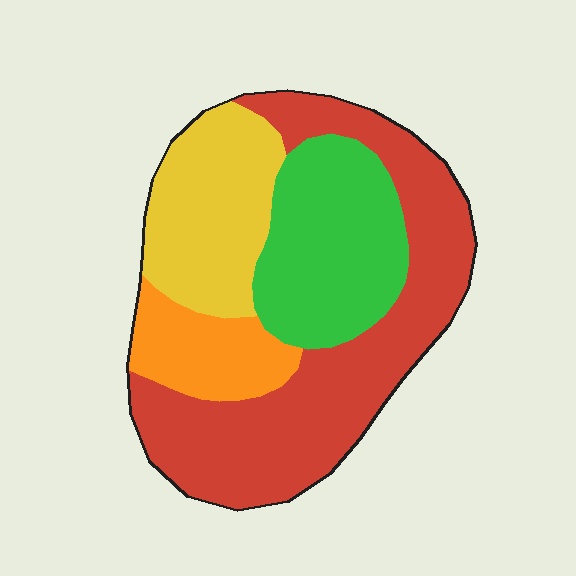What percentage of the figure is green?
Green takes up about one quarter (1/4) of the figure.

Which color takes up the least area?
Orange, at roughly 10%.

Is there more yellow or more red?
Red.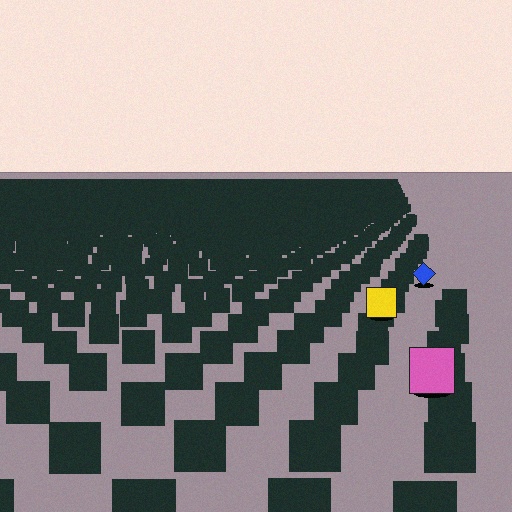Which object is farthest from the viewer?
The blue diamond is farthest from the viewer. It appears smaller and the ground texture around it is denser.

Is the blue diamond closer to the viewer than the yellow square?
No. The yellow square is closer — you can tell from the texture gradient: the ground texture is coarser near it.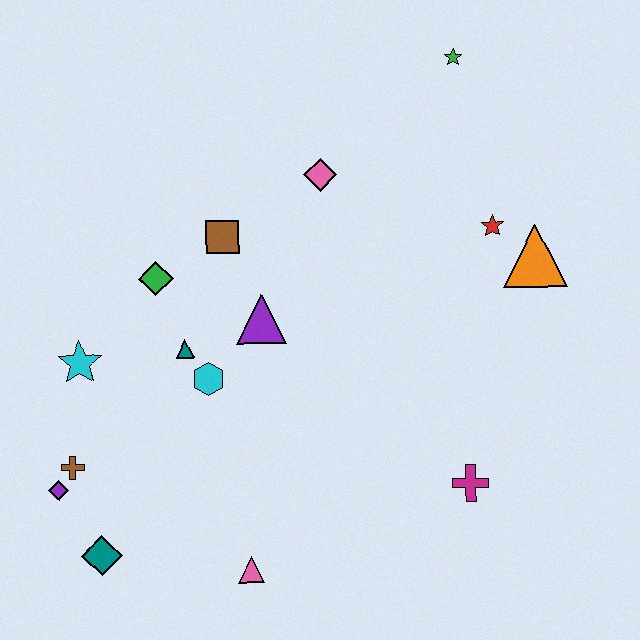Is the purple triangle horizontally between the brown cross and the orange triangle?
Yes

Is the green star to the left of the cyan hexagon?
No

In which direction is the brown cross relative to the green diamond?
The brown cross is below the green diamond.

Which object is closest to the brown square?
The green diamond is closest to the brown square.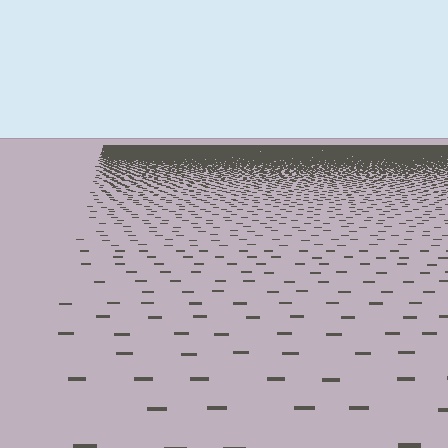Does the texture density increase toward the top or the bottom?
Density increases toward the top.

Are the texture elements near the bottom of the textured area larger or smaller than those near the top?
Larger. Near the bottom, elements are closer to the viewer and appear at a bigger on-screen size.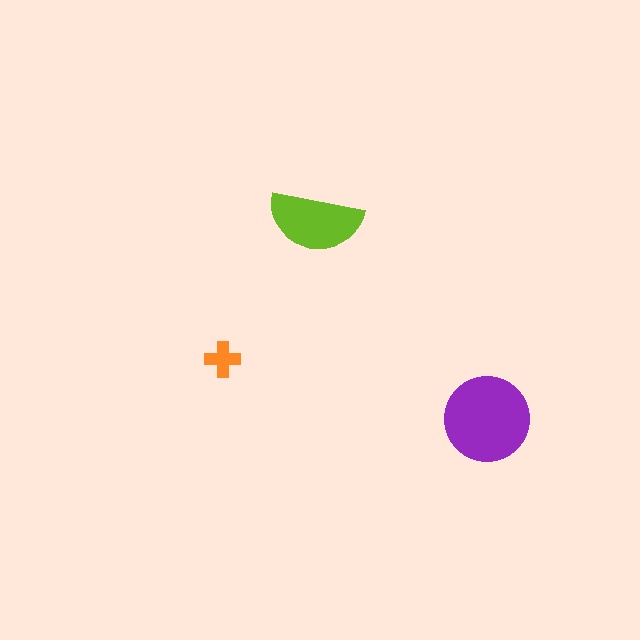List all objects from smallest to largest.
The orange cross, the lime semicircle, the purple circle.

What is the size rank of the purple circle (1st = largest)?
1st.